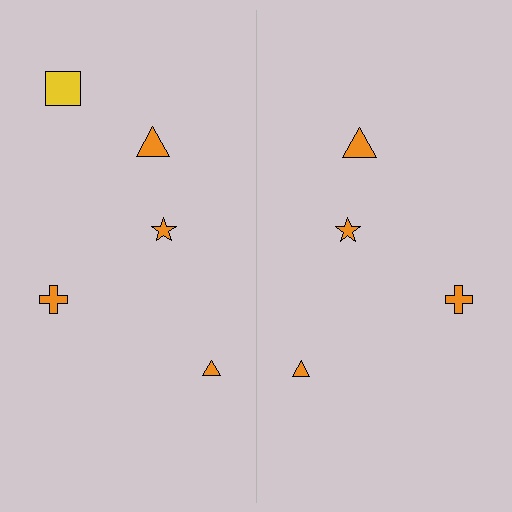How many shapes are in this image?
There are 9 shapes in this image.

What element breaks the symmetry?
A yellow square is missing from the right side.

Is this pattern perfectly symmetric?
No, the pattern is not perfectly symmetric. A yellow square is missing from the right side.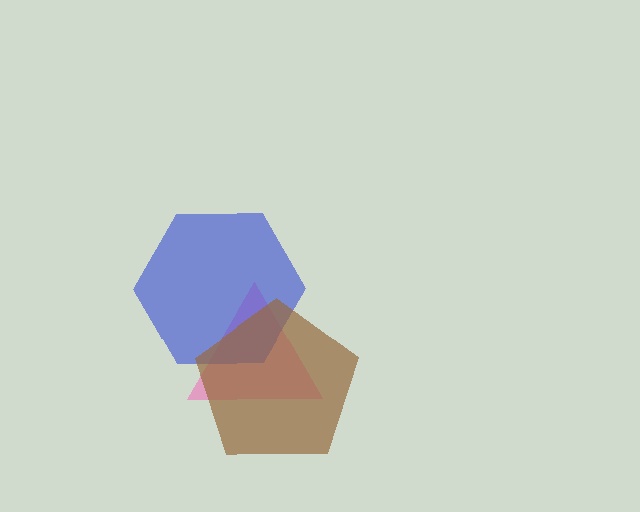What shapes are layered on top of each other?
The layered shapes are: a pink triangle, a blue hexagon, a brown pentagon.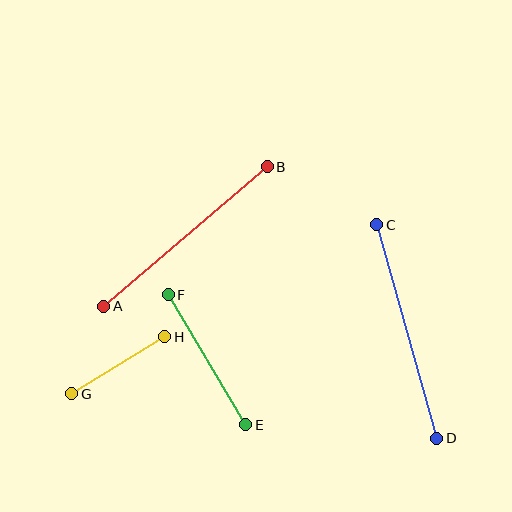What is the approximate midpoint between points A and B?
The midpoint is at approximately (186, 237) pixels.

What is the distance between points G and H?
The distance is approximately 109 pixels.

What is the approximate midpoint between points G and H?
The midpoint is at approximately (118, 365) pixels.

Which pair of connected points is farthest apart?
Points C and D are farthest apart.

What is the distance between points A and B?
The distance is approximately 215 pixels.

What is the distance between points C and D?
The distance is approximately 222 pixels.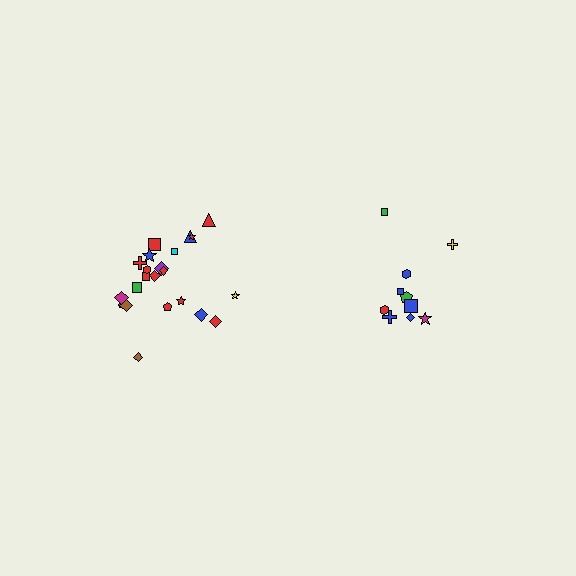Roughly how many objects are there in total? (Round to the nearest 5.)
Roughly 30 objects in total.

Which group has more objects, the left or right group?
The left group.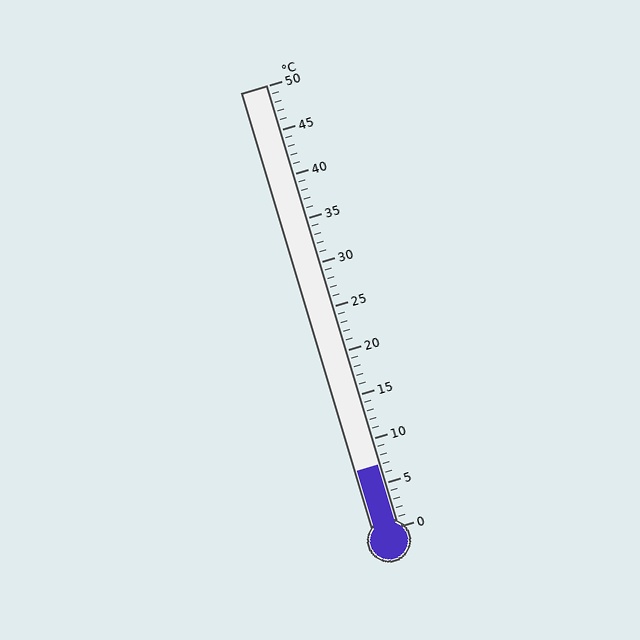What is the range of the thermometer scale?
The thermometer scale ranges from 0°C to 50°C.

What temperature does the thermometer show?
The thermometer shows approximately 7°C.